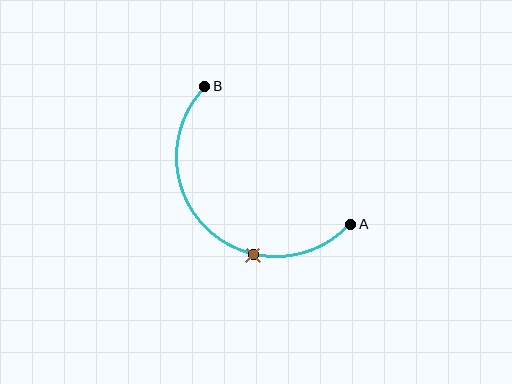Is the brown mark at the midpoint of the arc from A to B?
No. The brown mark lies on the arc but is closer to endpoint A. The arc midpoint would be at the point on the curve equidistant along the arc from both A and B.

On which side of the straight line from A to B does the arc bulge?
The arc bulges below and to the left of the straight line connecting A and B.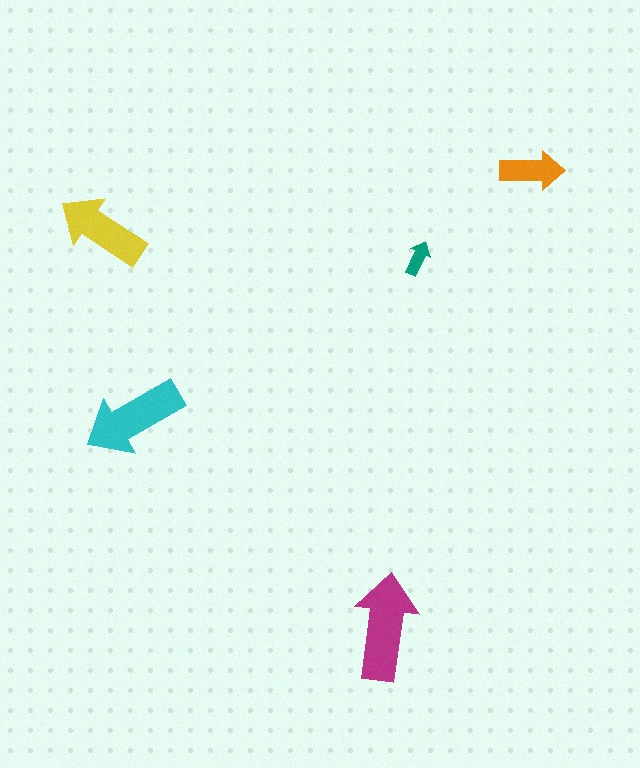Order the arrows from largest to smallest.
the magenta one, the cyan one, the yellow one, the orange one, the teal one.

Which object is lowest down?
The magenta arrow is bottommost.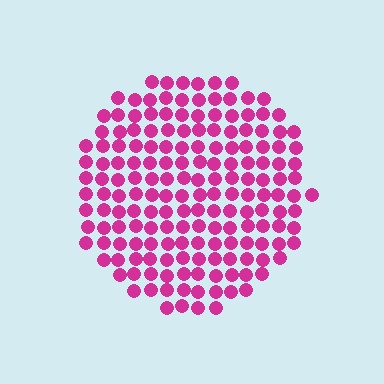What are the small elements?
The small elements are circles.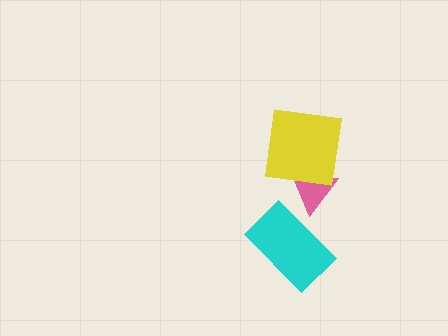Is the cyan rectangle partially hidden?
No, no other shape covers it.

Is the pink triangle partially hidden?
Yes, it is partially covered by another shape.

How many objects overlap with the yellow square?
1 object overlaps with the yellow square.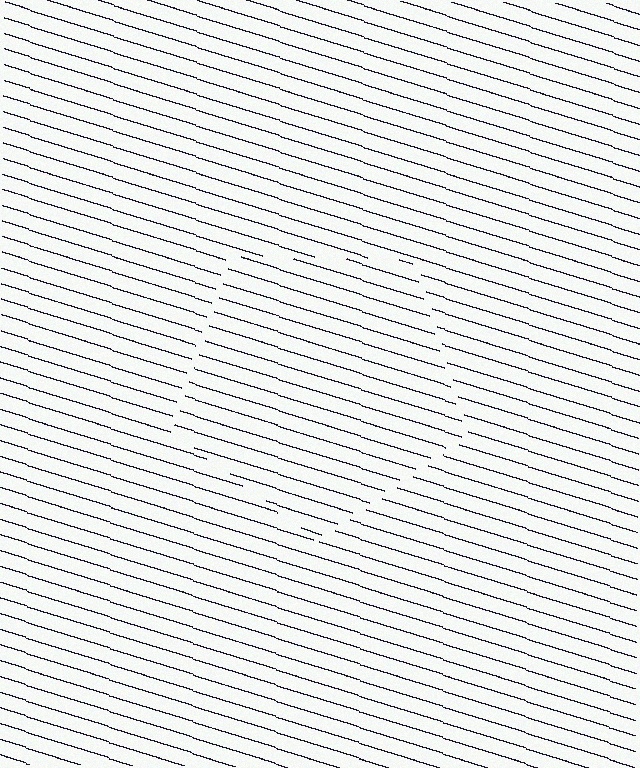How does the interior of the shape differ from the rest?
The interior of the shape contains the same grating, shifted by half a period — the contour is defined by the phase discontinuity where line-ends from the inner and outer gratings abut.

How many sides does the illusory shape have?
5 sides — the line-ends trace a pentagon.